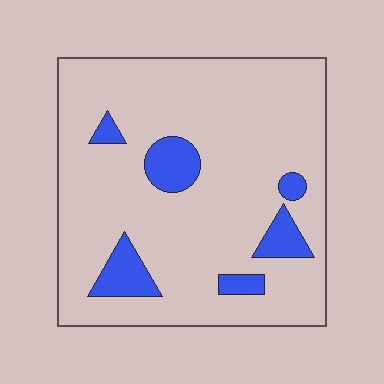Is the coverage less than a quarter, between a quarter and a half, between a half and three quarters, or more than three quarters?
Less than a quarter.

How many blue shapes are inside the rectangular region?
6.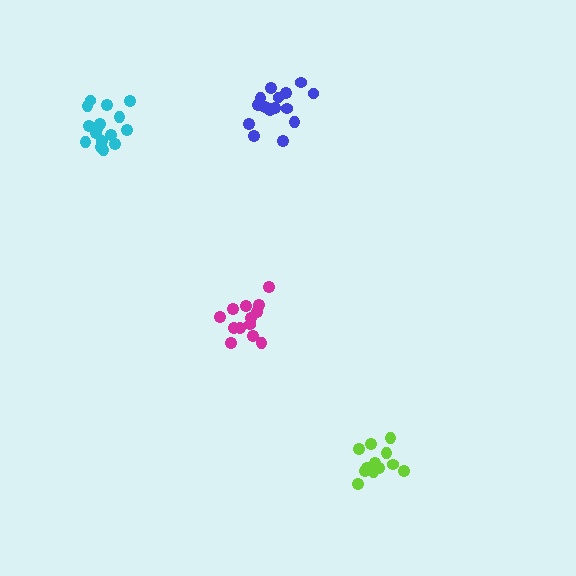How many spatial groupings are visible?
There are 4 spatial groupings.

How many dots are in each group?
Group 1: 16 dots, Group 2: 13 dots, Group 3: 12 dots, Group 4: 16 dots (57 total).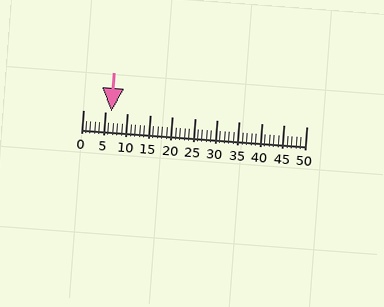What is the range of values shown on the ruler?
The ruler shows values from 0 to 50.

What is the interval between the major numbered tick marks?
The major tick marks are spaced 5 units apart.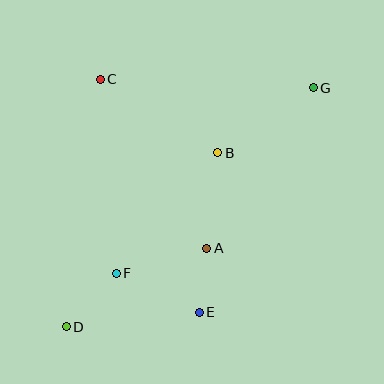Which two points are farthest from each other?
Points D and G are farthest from each other.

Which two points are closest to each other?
Points A and E are closest to each other.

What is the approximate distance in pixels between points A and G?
The distance between A and G is approximately 193 pixels.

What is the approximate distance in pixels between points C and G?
The distance between C and G is approximately 213 pixels.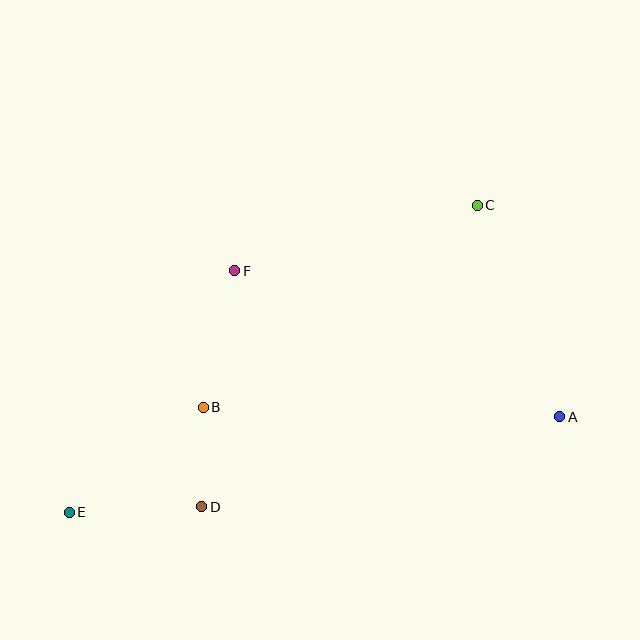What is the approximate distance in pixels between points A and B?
The distance between A and B is approximately 356 pixels.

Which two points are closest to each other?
Points B and D are closest to each other.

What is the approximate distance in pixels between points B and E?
The distance between B and E is approximately 170 pixels.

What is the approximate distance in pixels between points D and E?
The distance between D and E is approximately 133 pixels.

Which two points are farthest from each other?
Points C and E are farthest from each other.